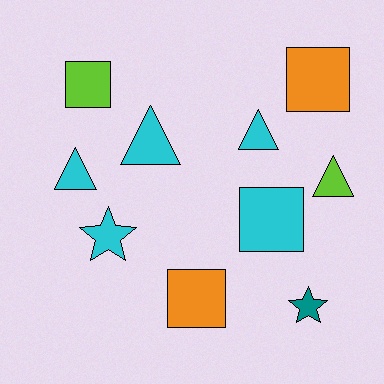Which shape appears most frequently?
Triangle, with 4 objects.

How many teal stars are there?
There is 1 teal star.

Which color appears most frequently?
Cyan, with 5 objects.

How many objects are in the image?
There are 10 objects.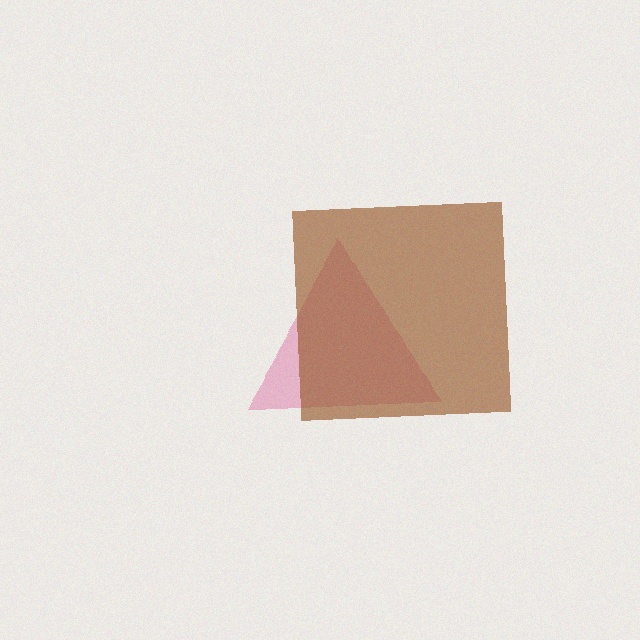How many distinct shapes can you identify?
There are 2 distinct shapes: a pink triangle, a brown square.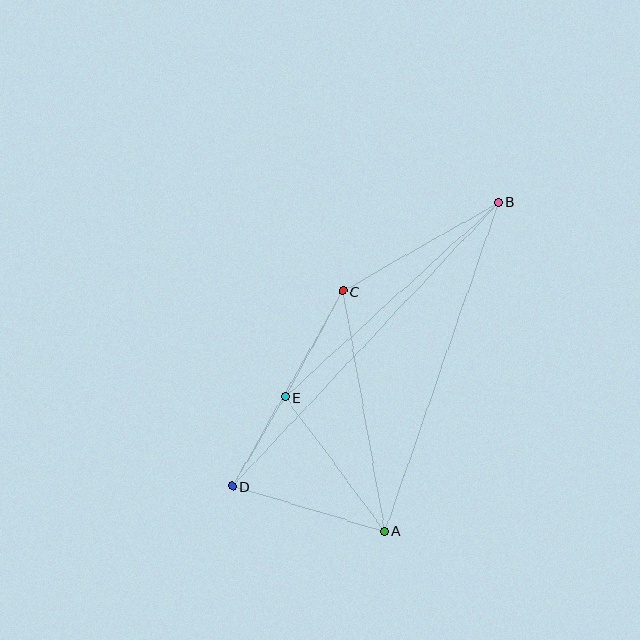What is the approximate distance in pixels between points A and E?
The distance between A and E is approximately 167 pixels.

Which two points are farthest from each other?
Points B and D are farthest from each other.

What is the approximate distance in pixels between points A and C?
The distance between A and C is approximately 244 pixels.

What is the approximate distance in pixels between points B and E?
The distance between B and E is approximately 289 pixels.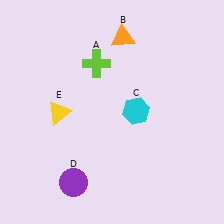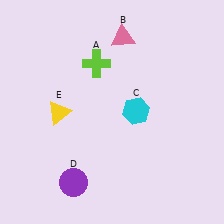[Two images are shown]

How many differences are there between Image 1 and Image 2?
There is 1 difference between the two images.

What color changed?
The triangle (B) changed from orange in Image 1 to pink in Image 2.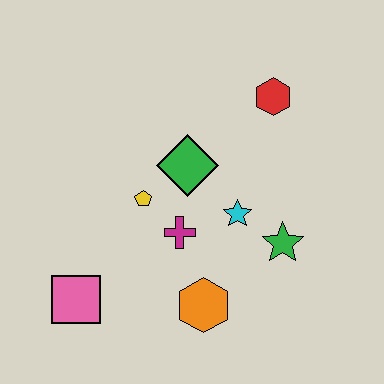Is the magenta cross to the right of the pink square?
Yes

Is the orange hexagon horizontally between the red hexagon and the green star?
No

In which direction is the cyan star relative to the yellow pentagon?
The cyan star is to the right of the yellow pentagon.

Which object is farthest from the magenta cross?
The red hexagon is farthest from the magenta cross.